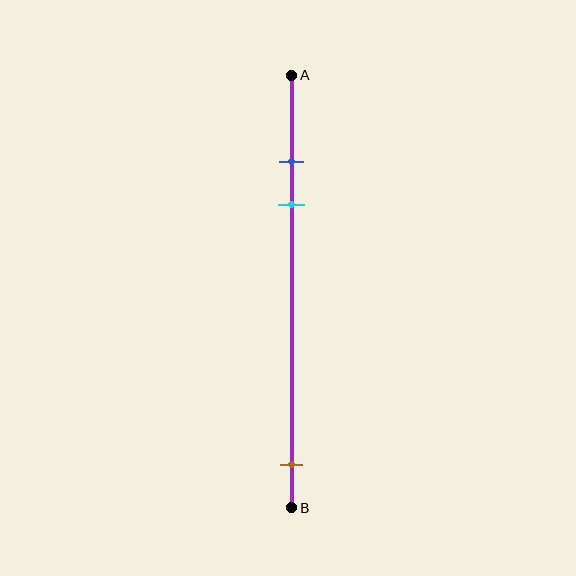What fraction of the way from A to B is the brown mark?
The brown mark is approximately 90% (0.9) of the way from A to B.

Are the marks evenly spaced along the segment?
No, the marks are not evenly spaced.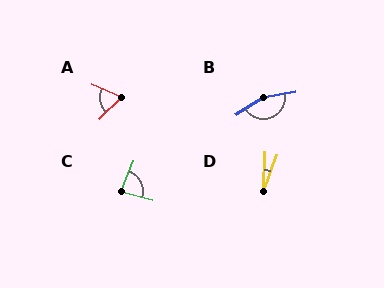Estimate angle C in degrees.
Approximately 84 degrees.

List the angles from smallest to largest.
D (19°), A (69°), C (84°), B (157°).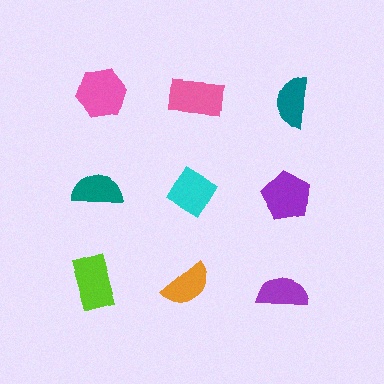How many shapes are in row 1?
3 shapes.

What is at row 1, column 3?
A teal semicircle.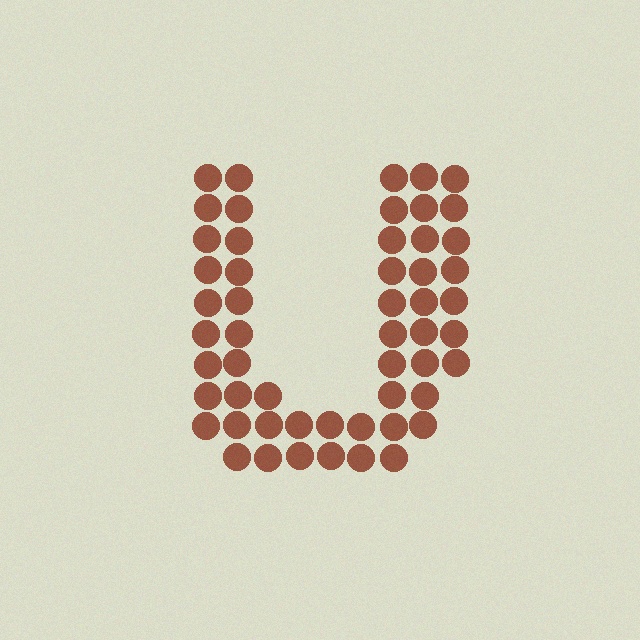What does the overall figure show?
The overall figure shows the letter U.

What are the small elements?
The small elements are circles.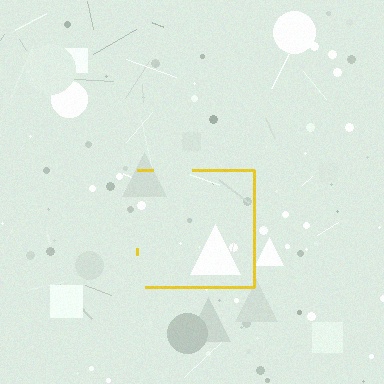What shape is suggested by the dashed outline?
The dashed outline suggests a square.